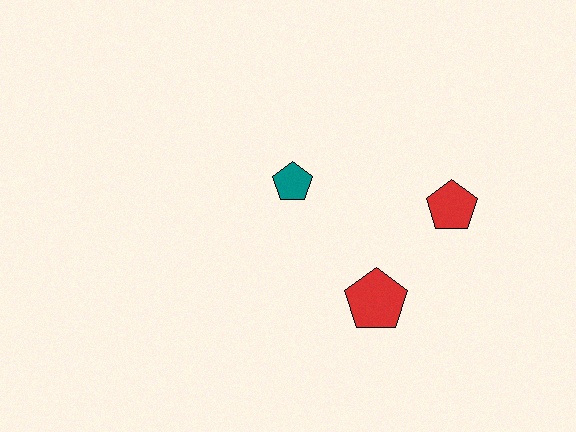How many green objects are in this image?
There are no green objects.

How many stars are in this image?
There are no stars.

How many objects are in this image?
There are 3 objects.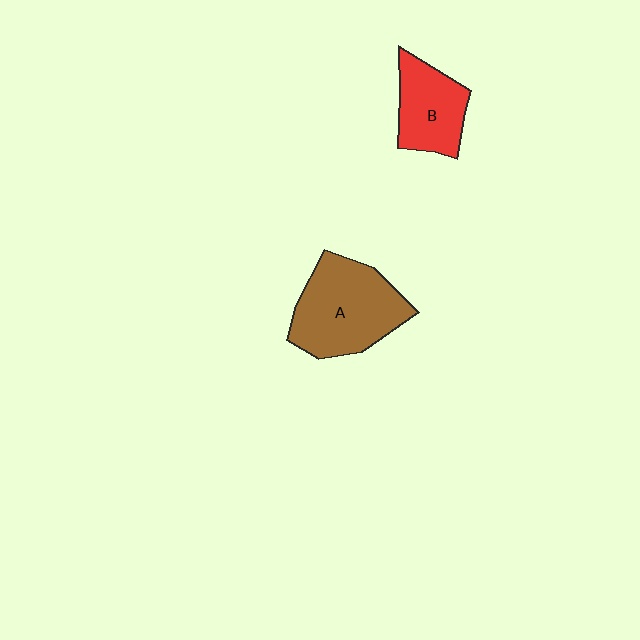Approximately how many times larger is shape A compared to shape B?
Approximately 1.6 times.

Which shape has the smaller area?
Shape B (red).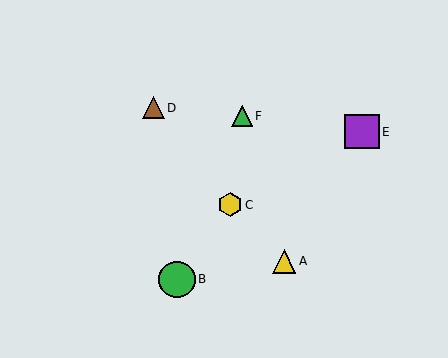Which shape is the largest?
The green circle (labeled B) is the largest.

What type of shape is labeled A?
Shape A is a yellow triangle.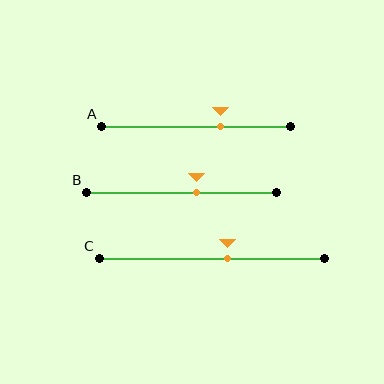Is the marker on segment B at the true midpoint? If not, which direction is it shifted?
No, the marker on segment B is shifted to the right by about 8% of the segment length.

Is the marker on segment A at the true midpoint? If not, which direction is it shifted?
No, the marker on segment A is shifted to the right by about 13% of the segment length.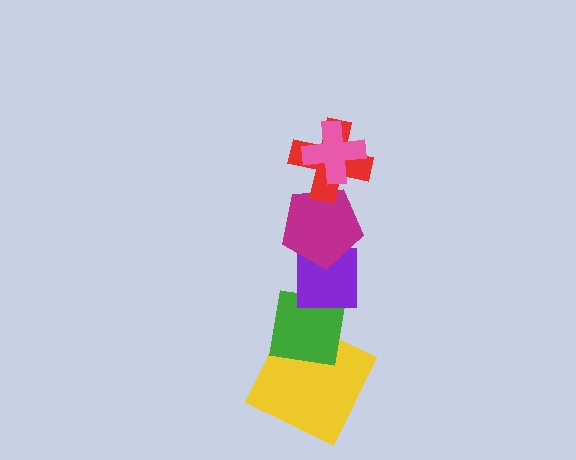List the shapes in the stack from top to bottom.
From top to bottom: the pink cross, the red cross, the magenta pentagon, the purple square, the green square, the yellow square.